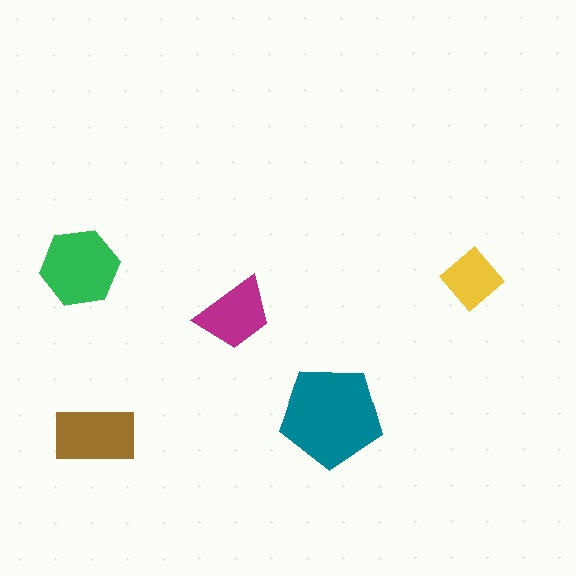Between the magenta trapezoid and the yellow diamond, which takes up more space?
The magenta trapezoid.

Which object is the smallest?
The yellow diamond.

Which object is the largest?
The teal pentagon.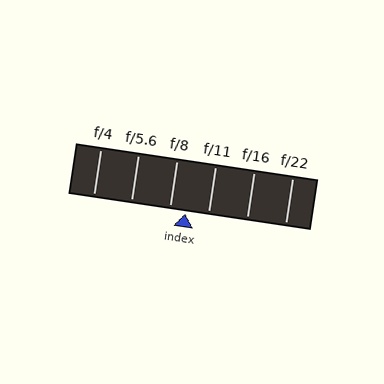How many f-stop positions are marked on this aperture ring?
There are 6 f-stop positions marked.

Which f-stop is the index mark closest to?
The index mark is closest to f/8.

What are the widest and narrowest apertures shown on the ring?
The widest aperture shown is f/4 and the narrowest is f/22.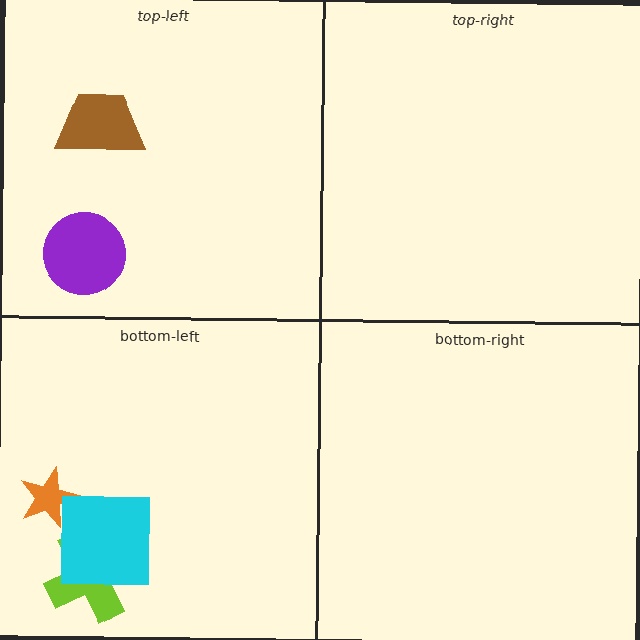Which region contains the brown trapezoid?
The top-left region.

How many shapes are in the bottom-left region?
3.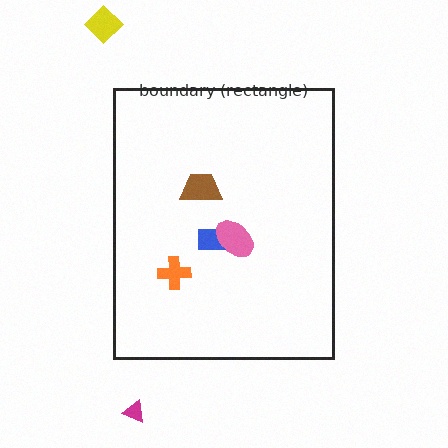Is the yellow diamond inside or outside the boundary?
Outside.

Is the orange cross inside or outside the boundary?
Inside.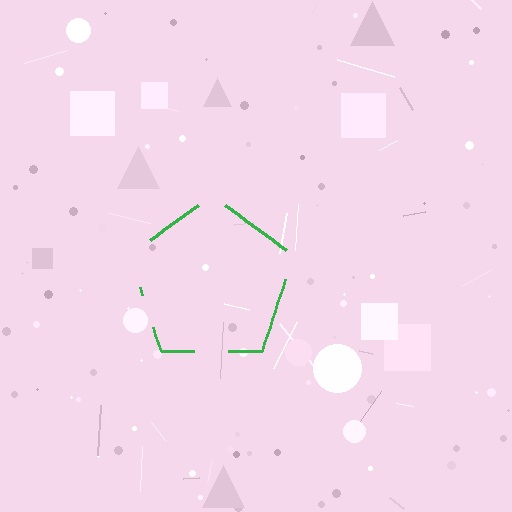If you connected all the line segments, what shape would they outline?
They would outline a pentagon.